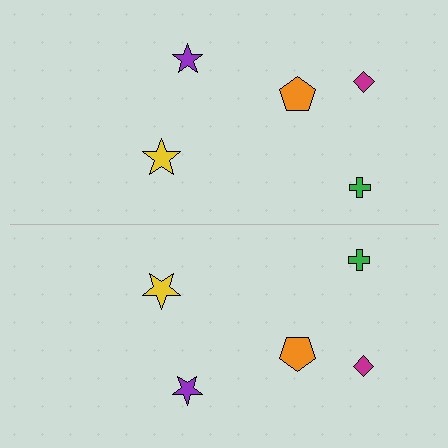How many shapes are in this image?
There are 10 shapes in this image.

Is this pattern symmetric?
Yes, this pattern has bilateral (reflection) symmetry.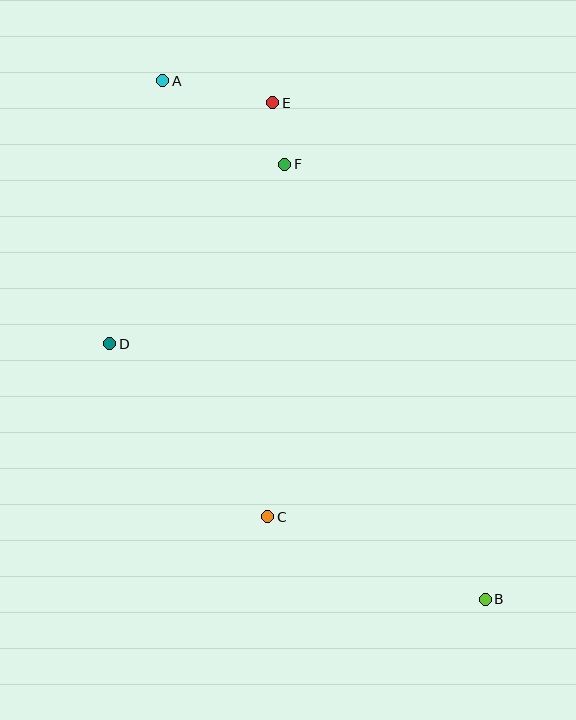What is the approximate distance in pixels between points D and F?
The distance between D and F is approximately 250 pixels.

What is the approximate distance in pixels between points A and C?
The distance between A and C is approximately 449 pixels.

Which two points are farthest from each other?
Points A and B are farthest from each other.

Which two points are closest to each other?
Points E and F are closest to each other.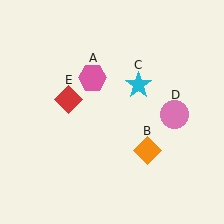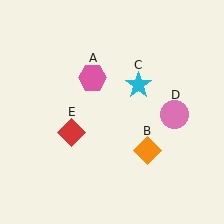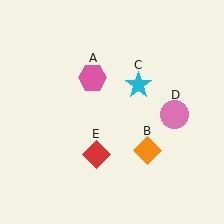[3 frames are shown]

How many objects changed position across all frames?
1 object changed position: red diamond (object E).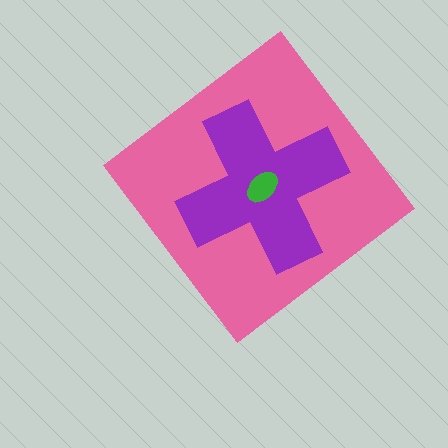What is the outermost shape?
The pink diamond.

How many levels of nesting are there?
3.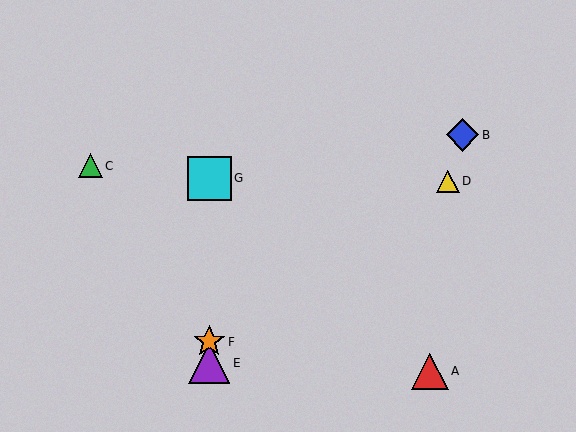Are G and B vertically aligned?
No, G is at x≈209 and B is at x≈462.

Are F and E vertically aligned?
Yes, both are at x≈209.